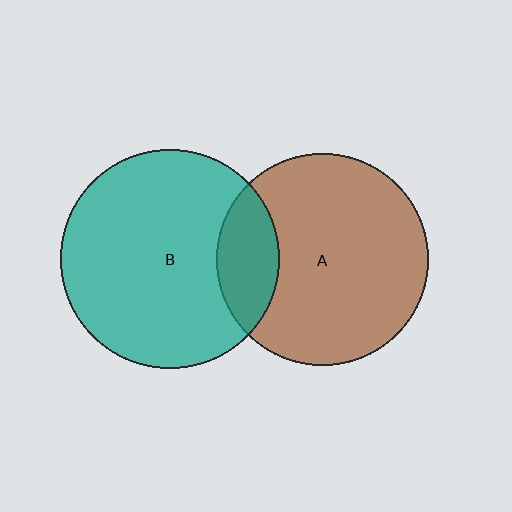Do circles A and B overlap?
Yes.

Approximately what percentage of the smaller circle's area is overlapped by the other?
Approximately 20%.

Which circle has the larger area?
Circle B (teal).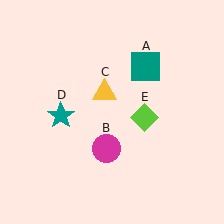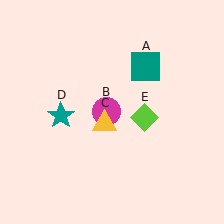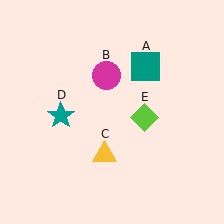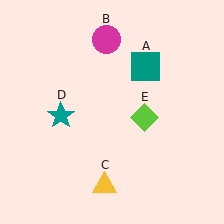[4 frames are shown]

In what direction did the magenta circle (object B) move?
The magenta circle (object B) moved up.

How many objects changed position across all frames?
2 objects changed position: magenta circle (object B), yellow triangle (object C).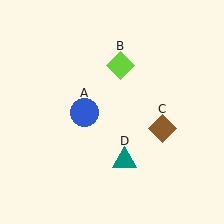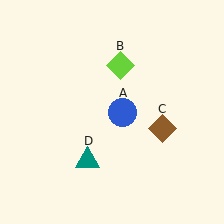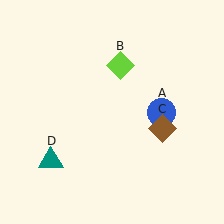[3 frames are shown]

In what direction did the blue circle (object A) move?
The blue circle (object A) moved right.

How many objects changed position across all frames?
2 objects changed position: blue circle (object A), teal triangle (object D).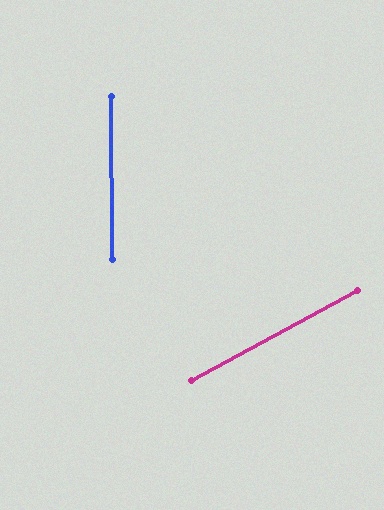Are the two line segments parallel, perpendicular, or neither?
Neither parallel nor perpendicular — they differ by about 62°.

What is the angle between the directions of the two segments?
Approximately 62 degrees.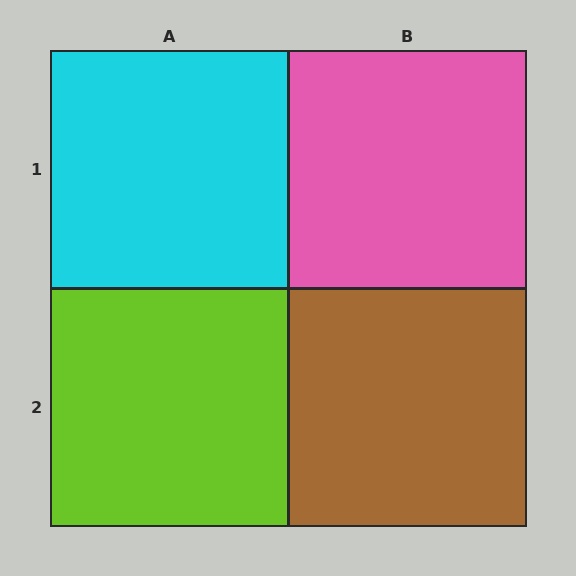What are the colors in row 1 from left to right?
Cyan, pink.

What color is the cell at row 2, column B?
Brown.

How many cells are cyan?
1 cell is cyan.